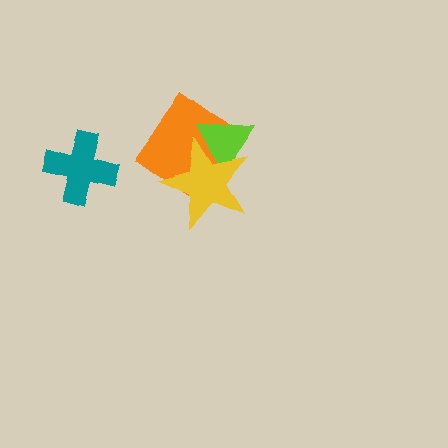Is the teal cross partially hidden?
No, no other shape covers it.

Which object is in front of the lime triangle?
The yellow star is in front of the lime triangle.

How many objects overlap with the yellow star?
2 objects overlap with the yellow star.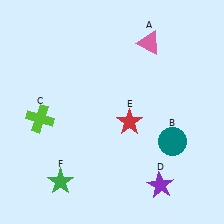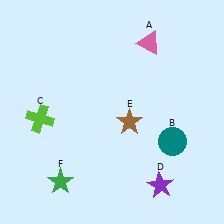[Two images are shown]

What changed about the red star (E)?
In Image 1, E is red. In Image 2, it changed to brown.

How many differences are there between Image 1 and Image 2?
There is 1 difference between the two images.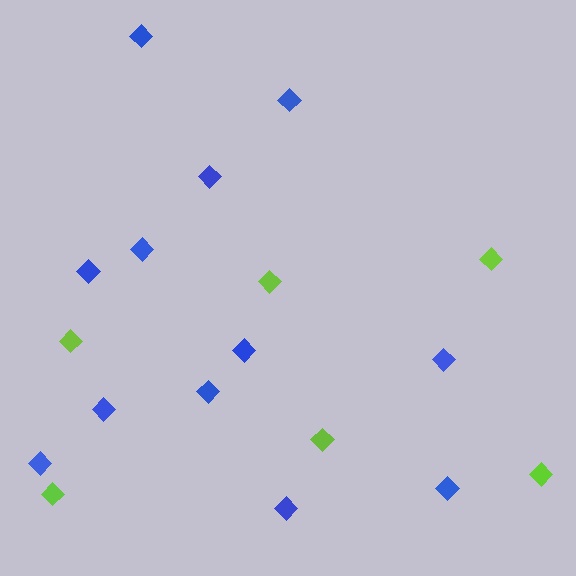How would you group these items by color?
There are 2 groups: one group of blue diamonds (12) and one group of lime diamonds (6).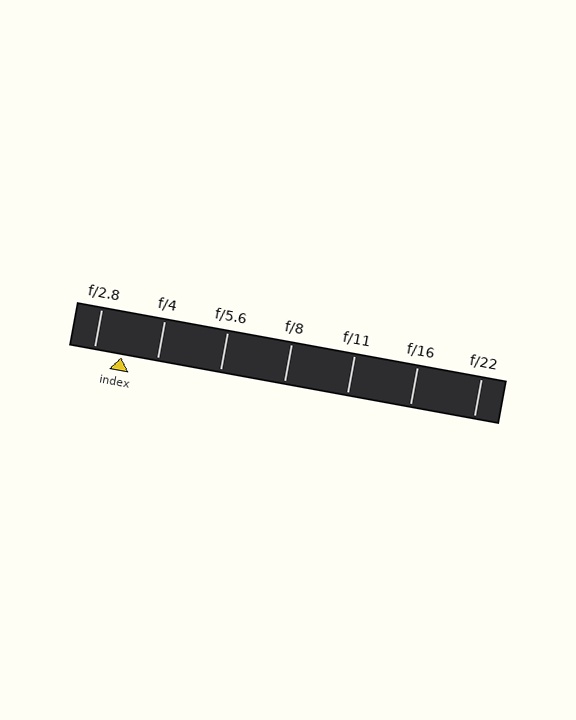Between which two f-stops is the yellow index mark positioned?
The index mark is between f/2.8 and f/4.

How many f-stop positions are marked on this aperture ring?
There are 7 f-stop positions marked.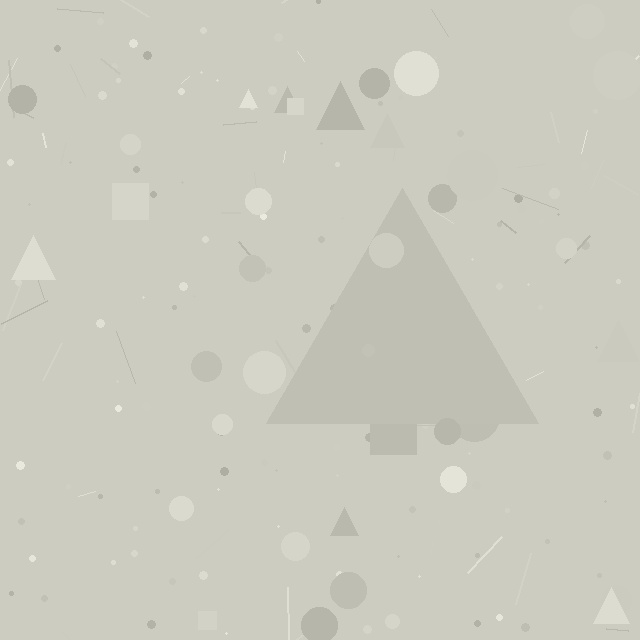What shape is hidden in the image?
A triangle is hidden in the image.